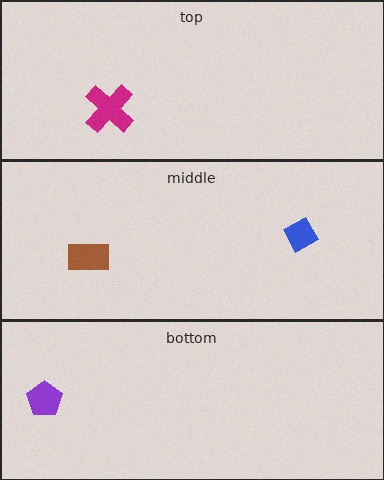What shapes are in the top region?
The magenta cross.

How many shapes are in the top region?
1.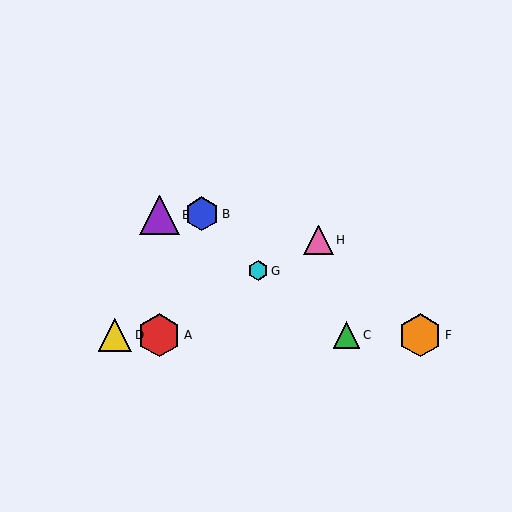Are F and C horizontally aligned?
Yes, both are at y≈335.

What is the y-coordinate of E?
Object E is at y≈215.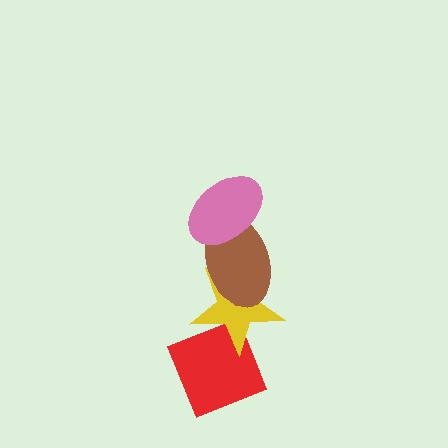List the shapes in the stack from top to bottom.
From top to bottom: the pink ellipse, the brown ellipse, the yellow star, the red diamond.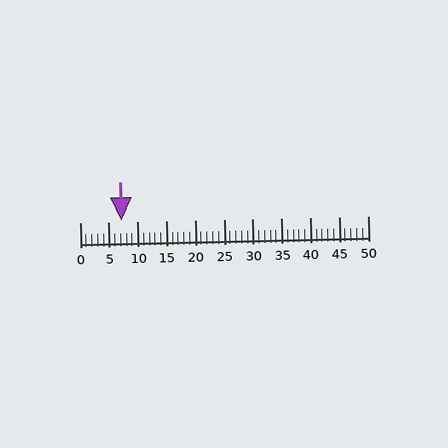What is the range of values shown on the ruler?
The ruler shows values from 0 to 50.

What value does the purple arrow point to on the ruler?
The purple arrow points to approximately 7.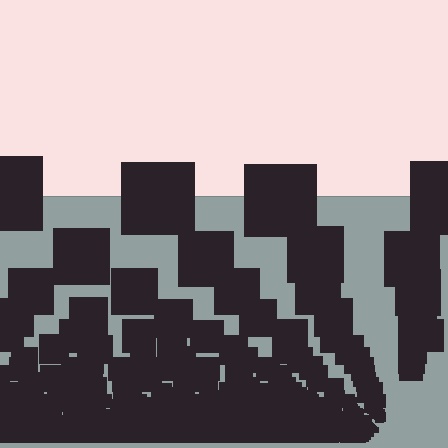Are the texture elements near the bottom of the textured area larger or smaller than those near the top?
Smaller. The gradient is inverted — elements near the bottom are smaller and denser.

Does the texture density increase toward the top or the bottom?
Density increases toward the bottom.